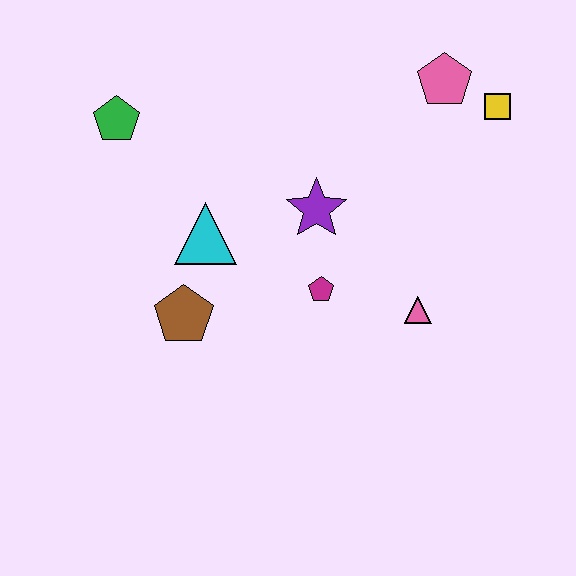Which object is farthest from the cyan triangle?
The yellow square is farthest from the cyan triangle.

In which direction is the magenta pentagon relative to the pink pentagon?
The magenta pentagon is below the pink pentagon.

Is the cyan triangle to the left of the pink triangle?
Yes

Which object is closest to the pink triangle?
The magenta pentagon is closest to the pink triangle.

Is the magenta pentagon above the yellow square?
No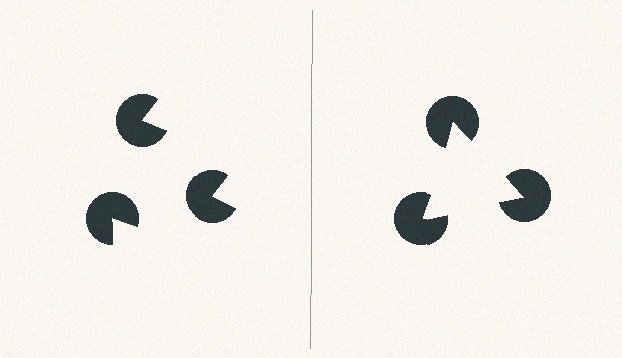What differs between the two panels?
The pac-man discs are positioned identically on both sides; only the wedge orientations differ. On the right they align to a triangle; on the left they are misaligned.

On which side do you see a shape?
An illusory triangle appears on the right side. On the left side the wedge cuts are rotated, so no coherent shape forms.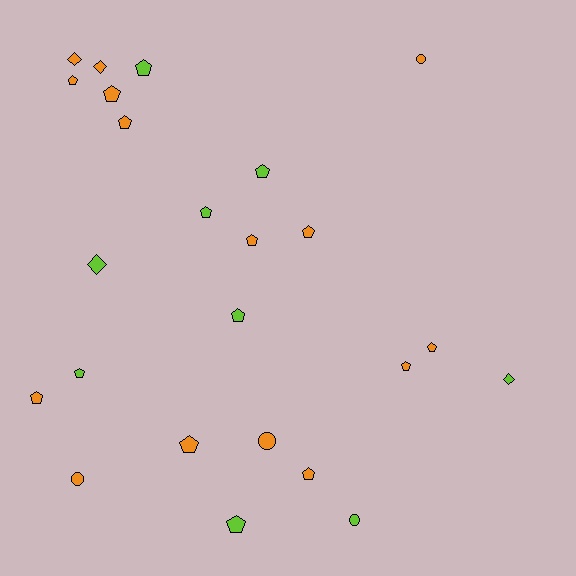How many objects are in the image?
There are 24 objects.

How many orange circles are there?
There are 3 orange circles.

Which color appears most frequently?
Orange, with 15 objects.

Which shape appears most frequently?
Pentagon, with 16 objects.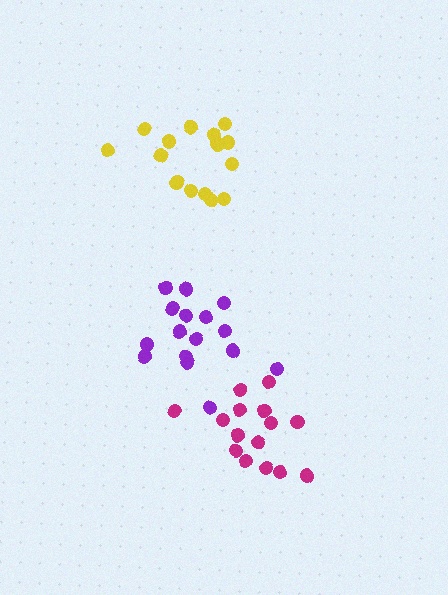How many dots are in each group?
Group 1: 15 dots, Group 2: 16 dots, Group 3: 16 dots (47 total).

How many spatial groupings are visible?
There are 3 spatial groupings.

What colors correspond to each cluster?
The clusters are colored: magenta, purple, yellow.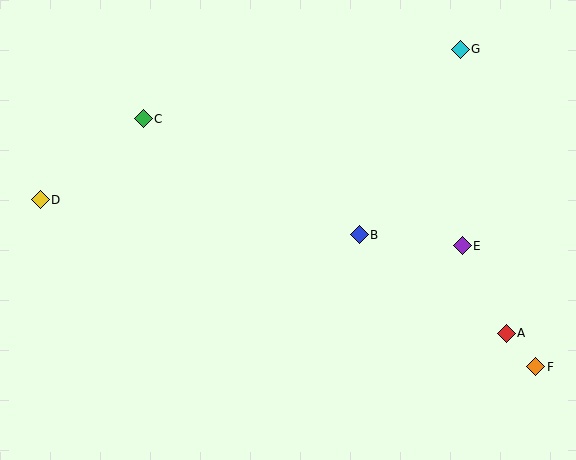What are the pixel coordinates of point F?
Point F is at (536, 367).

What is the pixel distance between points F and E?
The distance between F and E is 142 pixels.